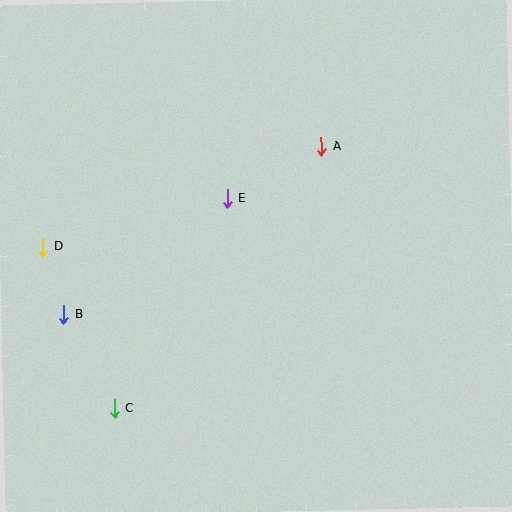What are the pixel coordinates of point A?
Point A is at (321, 146).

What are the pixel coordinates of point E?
Point E is at (227, 198).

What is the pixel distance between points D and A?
The distance between D and A is 297 pixels.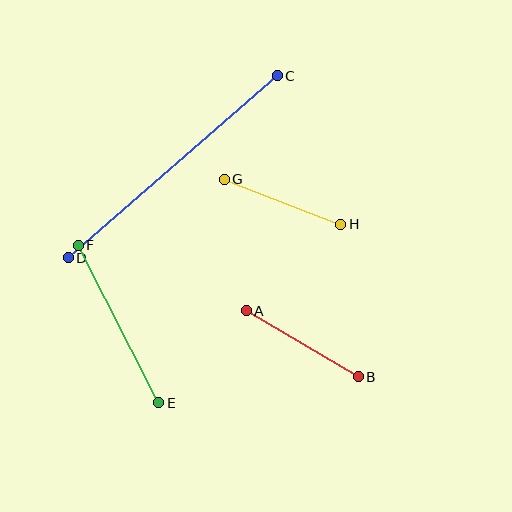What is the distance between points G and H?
The distance is approximately 125 pixels.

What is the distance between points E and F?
The distance is approximately 177 pixels.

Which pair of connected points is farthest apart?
Points C and D are farthest apart.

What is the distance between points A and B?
The distance is approximately 130 pixels.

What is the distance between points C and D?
The distance is approximately 277 pixels.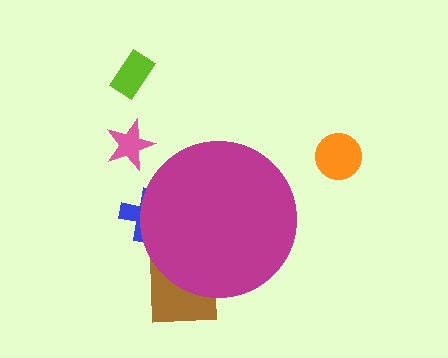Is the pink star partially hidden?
No, the pink star is fully visible.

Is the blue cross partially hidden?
Yes, the blue cross is partially hidden behind the magenta circle.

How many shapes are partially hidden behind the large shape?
2 shapes are partially hidden.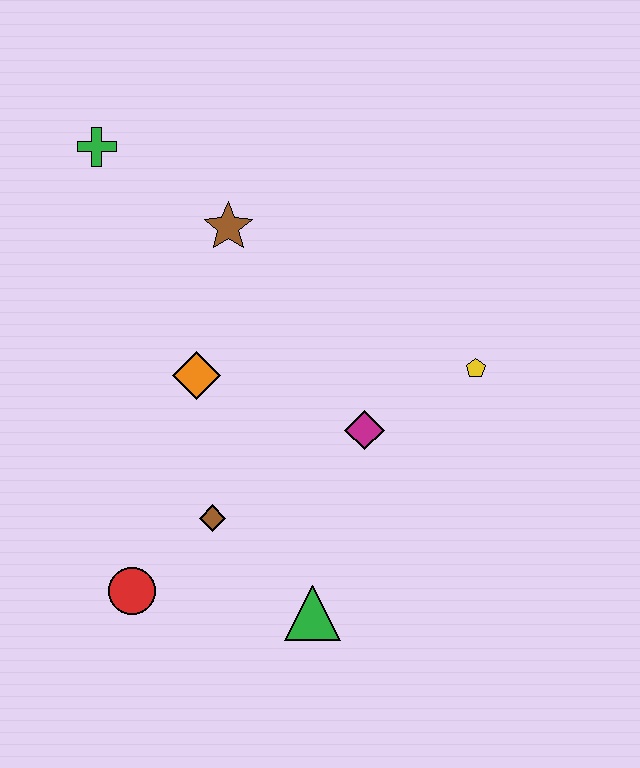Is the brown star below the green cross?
Yes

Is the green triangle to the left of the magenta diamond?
Yes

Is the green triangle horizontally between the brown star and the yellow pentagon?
Yes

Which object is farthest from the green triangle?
The green cross is farthest from the green triangle.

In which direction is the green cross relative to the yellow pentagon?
The green cross is to the left of the yellow pentagon.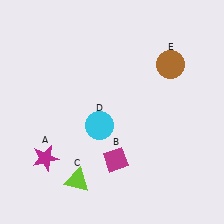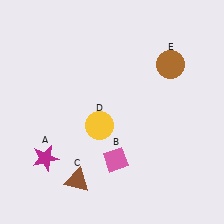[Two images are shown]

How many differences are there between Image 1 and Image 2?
There are 3 differences between the two images.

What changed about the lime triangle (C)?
In Image 1, C is lime. In Image 2, it changed to brown.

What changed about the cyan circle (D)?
In Image 1, D is cyan. In Image 2, it changed to yellow.